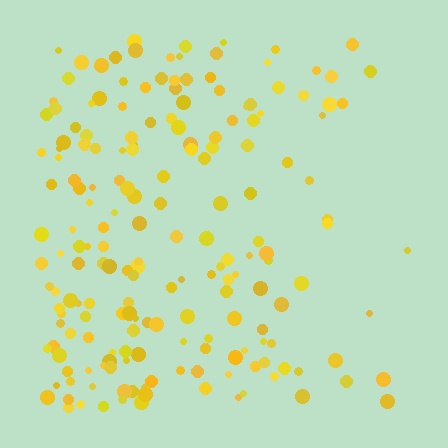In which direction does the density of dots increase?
From right to left, with the left side densest.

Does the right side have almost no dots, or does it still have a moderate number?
Still a moderate number, just noticeably fewer than the left.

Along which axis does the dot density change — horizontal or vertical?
Horizontal.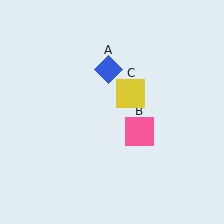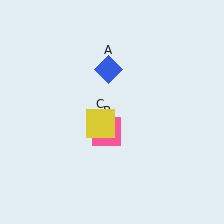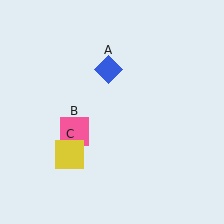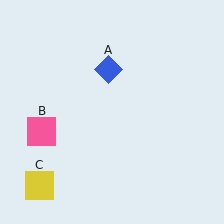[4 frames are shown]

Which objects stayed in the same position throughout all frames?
Blue diamond (object A) remained stationary.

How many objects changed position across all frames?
2 objects changed position: pink square (object B), yellow square (object C).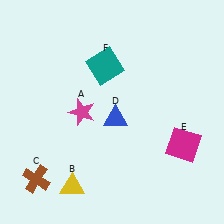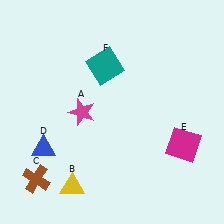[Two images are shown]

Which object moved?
The blue triangle (D) moved left.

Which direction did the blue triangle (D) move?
The blue triangle (D) moved left.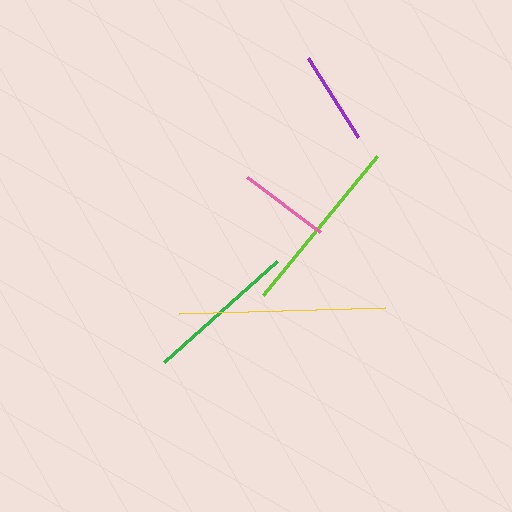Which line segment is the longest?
The yellow line is the longest at approximately 206 pixels.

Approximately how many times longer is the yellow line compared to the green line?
The yellow line is approximately 1.4 times the length of the green line.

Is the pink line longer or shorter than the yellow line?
The yellow line is longer than the pink line.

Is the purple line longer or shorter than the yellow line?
The yellow line is longer than the purple line.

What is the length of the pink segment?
The pink segment is approximately 91 pixels long.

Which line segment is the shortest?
The pink line is the shortest at approximately 91 pixels.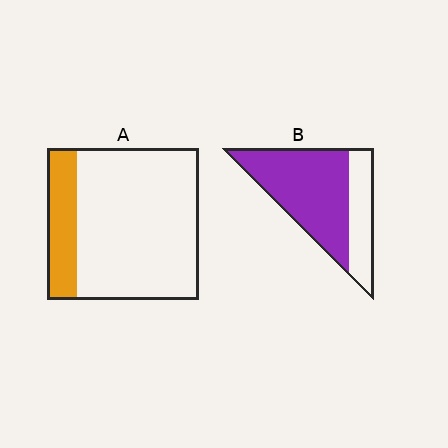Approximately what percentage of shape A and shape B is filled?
A is approximately 20% and B is approximately 70%.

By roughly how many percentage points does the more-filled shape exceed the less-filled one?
By roughly 50 percentage points (B over A).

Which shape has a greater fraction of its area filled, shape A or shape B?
Shape B.